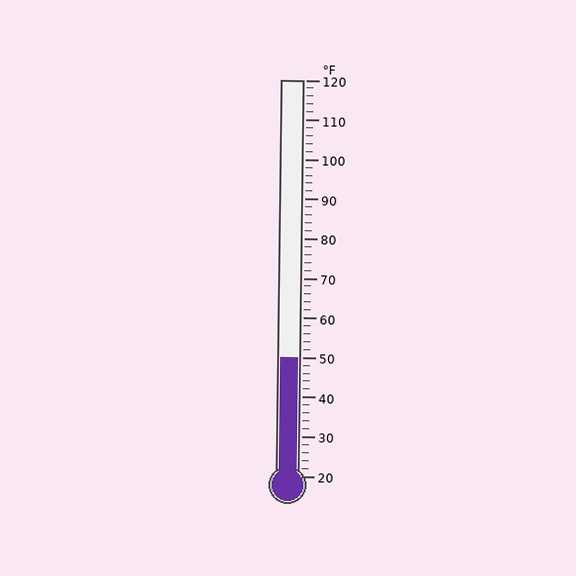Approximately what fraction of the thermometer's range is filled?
The thermometer is filled to approximately 30% of its range.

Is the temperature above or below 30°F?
The temperature is above 30°F.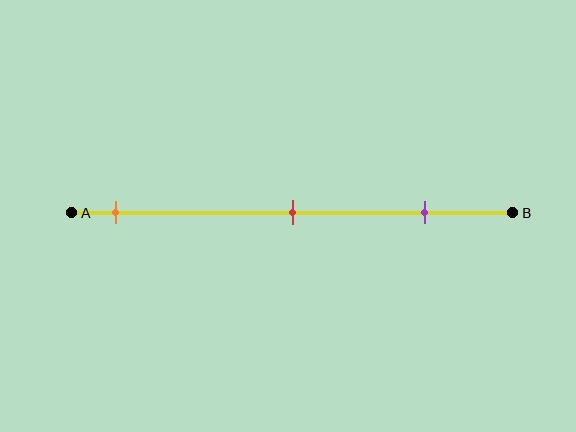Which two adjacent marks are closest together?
The red and purple marks are the closest adjacent pair.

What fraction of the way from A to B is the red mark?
The red mark is approximately 50% (0.5) of the way from A to B.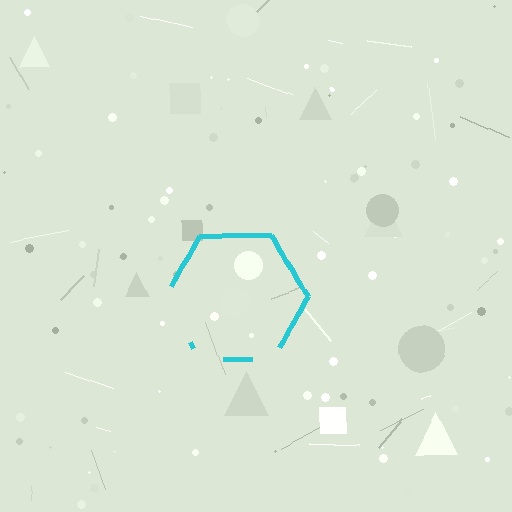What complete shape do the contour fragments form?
The contour fragments form a hexagon.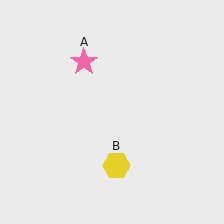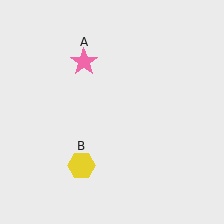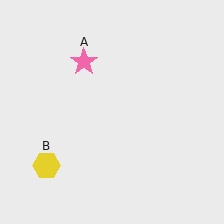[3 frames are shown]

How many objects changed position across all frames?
1 object changed position: yellow hexagon (object B).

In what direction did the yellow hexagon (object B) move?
The yellow hexagon (object B) moved left.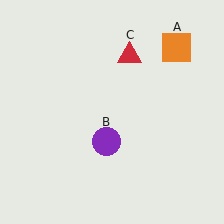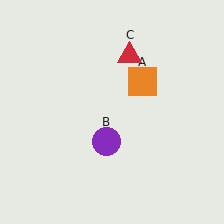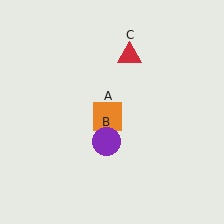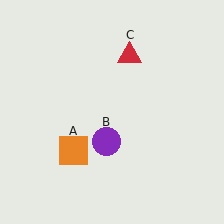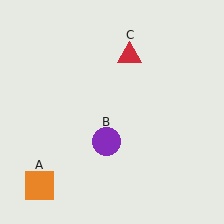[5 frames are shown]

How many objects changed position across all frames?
1 object changed position: orange square (object A).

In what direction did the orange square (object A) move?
The orange square (object A) moved down and to the left.